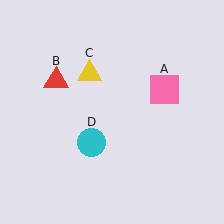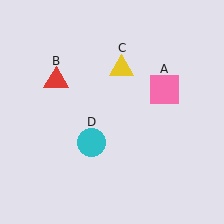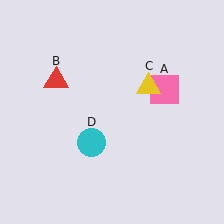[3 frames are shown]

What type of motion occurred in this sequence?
The yellow triangle (object C) rotated clockwise around the center of the scene.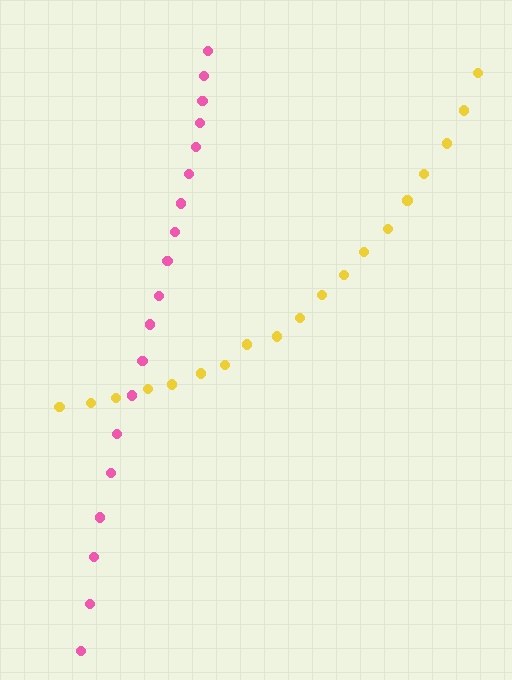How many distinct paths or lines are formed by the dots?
There are 2 distinct paths.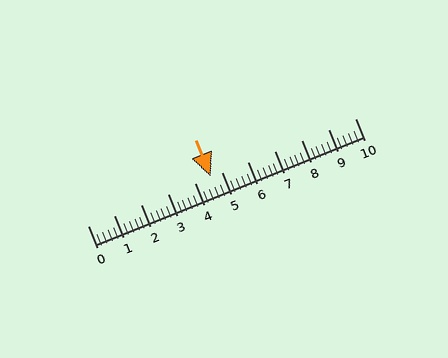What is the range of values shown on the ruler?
The ruler shows values from 0 to 10.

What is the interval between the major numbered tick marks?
The major tick marks are spaced 1 units apart.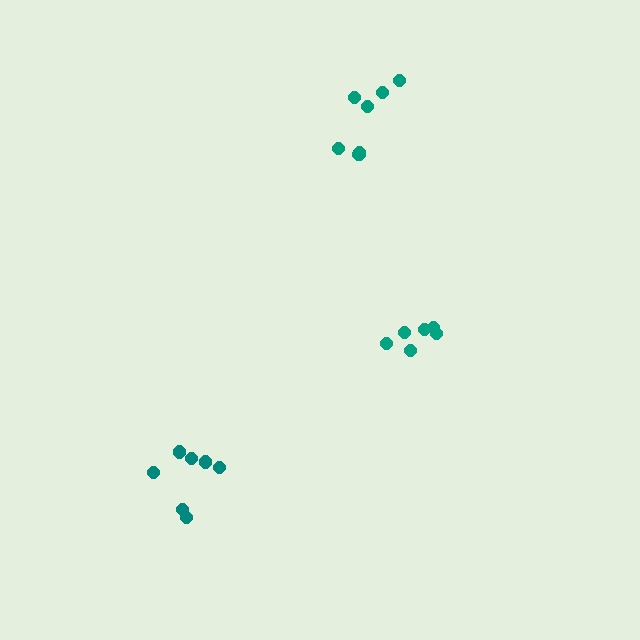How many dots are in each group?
Group 1: 7 dots, Group 2: 6 dots, Group 3: 7 dots (20 total).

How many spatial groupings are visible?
There are 3 spatial groupings.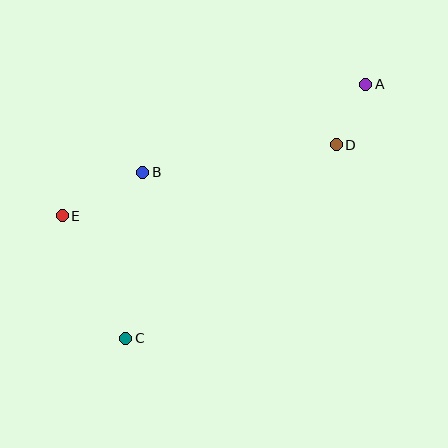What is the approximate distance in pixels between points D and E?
The distance between D and E is approximately 283 pixels.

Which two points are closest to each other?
Points A and D are closest to each other.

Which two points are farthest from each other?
Points A and C are farthest from each other.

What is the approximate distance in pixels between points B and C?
The distance between B and C is approximately 167 pixels.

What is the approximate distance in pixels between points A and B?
The distance between A and B is approximately 240 pixels.